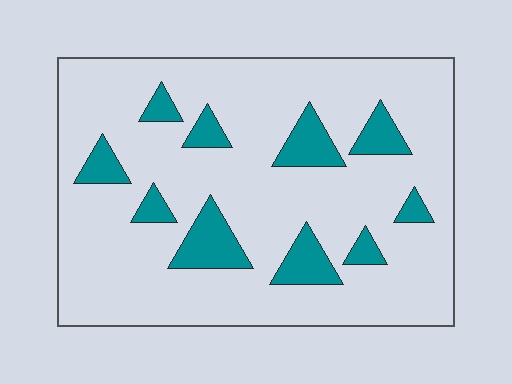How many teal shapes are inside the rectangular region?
10.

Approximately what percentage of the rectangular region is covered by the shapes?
Approximately 15%.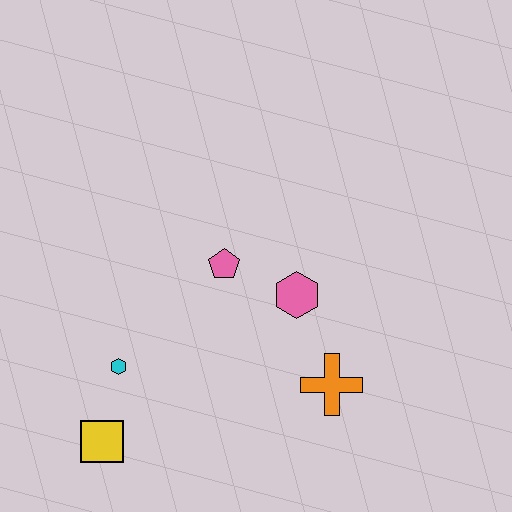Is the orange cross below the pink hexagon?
Yes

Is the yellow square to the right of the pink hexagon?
No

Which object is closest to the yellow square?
The cyan hexagon is closest to the yellow square.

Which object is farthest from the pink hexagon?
The yellow square is farthest from the pink hexagon.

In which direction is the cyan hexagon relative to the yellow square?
The cyan hexagon is above the yellow square.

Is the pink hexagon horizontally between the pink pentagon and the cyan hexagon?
No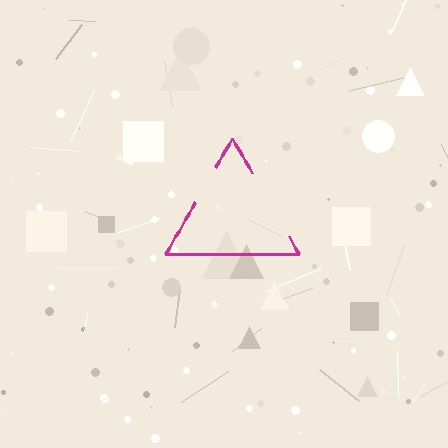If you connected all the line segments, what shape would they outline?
They would outline a triangle.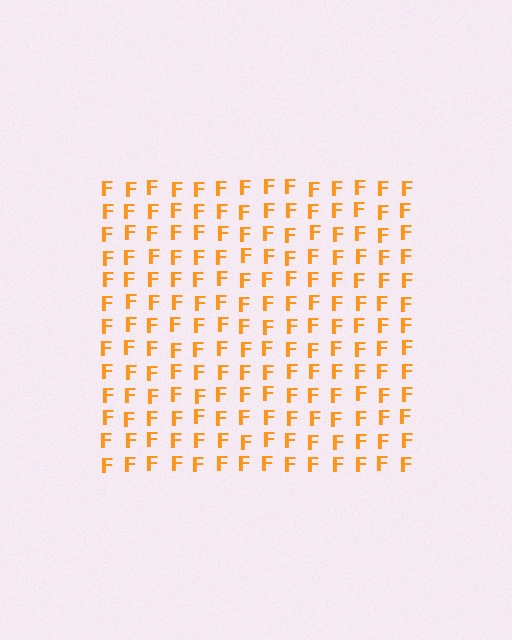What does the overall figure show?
The overall figure shows a square.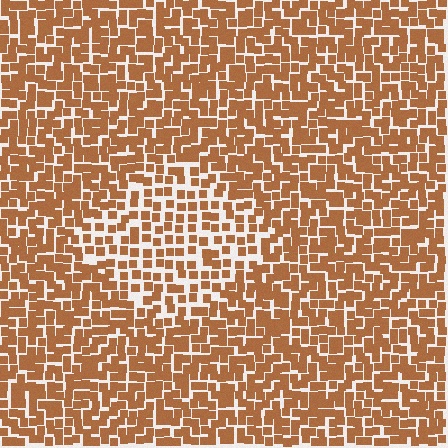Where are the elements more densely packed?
The elements are more densely packed outside the diamond boundary.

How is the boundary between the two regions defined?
The boundary is defined by a change in element density (approximately 1.7x ratio). All elements are the same color, size, and shape.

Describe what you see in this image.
The image contains small brown elements arranged at two different densities. A diamond-shaped region is visible where the elements are less densely packed than the surrounding area.